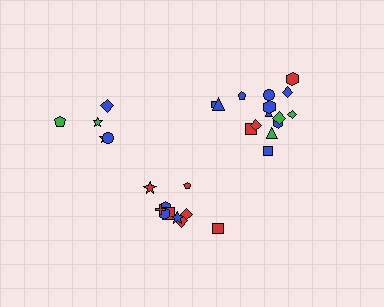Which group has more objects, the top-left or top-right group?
The top-right group.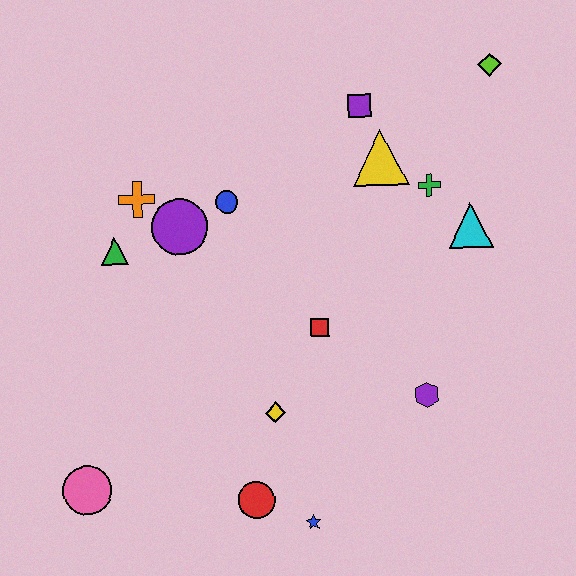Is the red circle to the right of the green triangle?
Yes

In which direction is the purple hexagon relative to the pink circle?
The purple hexagon is to the right of the pink circle.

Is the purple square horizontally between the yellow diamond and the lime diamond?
Yes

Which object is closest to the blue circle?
The purple circle is closest to the blue circle.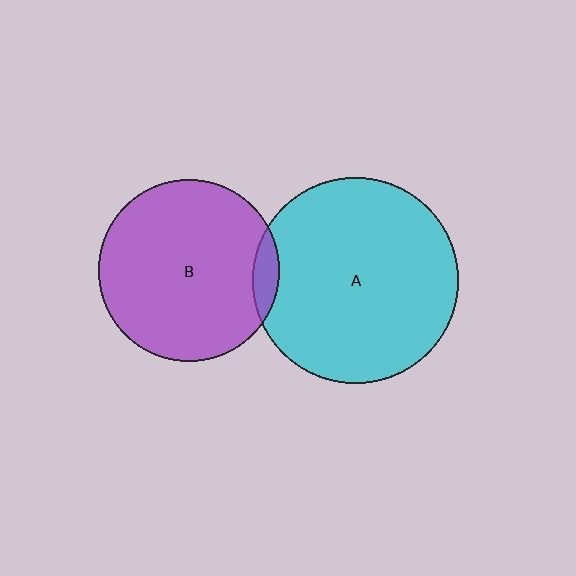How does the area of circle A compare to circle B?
Approximately 1.3 times.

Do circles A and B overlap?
Yes.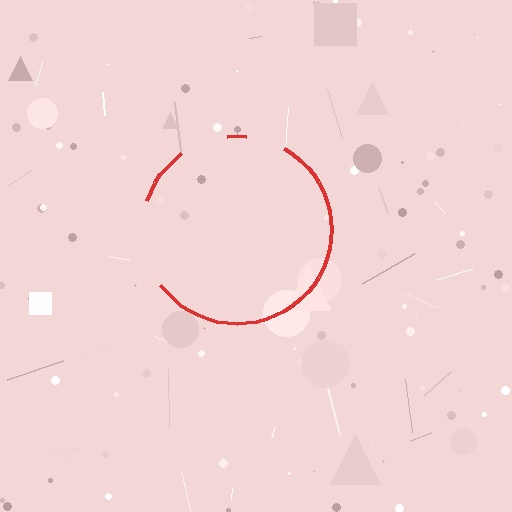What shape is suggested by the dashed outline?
The dashed outline suggests a circle.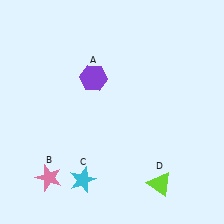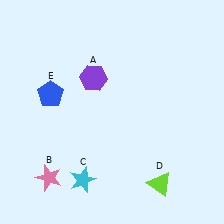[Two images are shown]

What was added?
A blue pentagon (E) was added in Image 2.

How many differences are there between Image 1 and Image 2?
There is 1 difference between the two images.